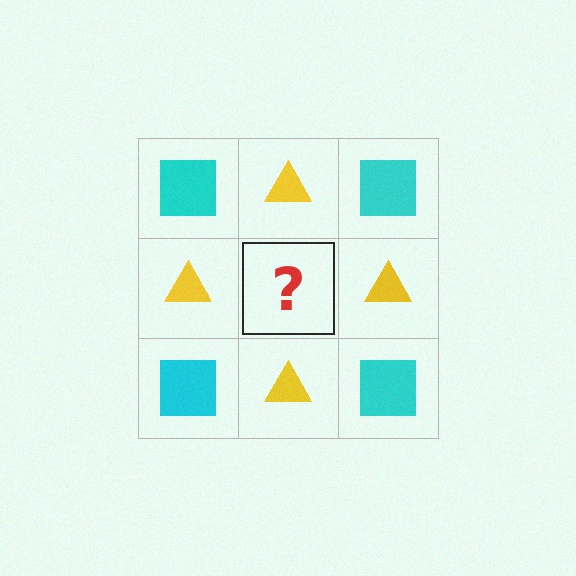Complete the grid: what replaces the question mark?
The question mark should be replaced with a cyan square.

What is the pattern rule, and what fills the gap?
The rule is that it alternates cyan square and yellow triangle in a checkerboard pattern. The gap should be filled with a cyan square.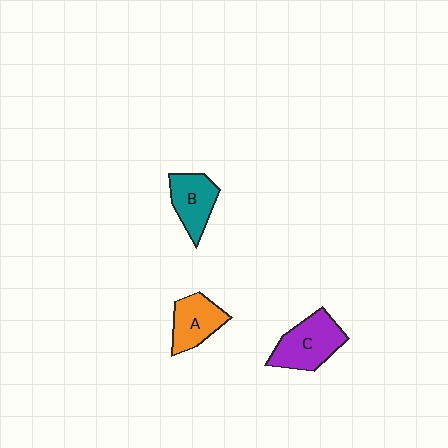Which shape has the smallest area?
Shape A (orange).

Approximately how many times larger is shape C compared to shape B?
Approximately 1.3 times.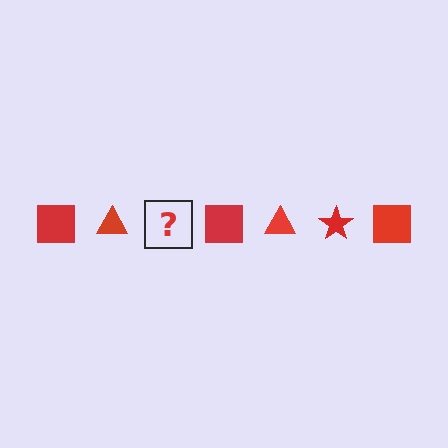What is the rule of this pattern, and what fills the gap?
The rule is that the pattern cycles through square, triangle, star shapes in red. The gap should be filled with a red star.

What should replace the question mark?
The question mark should be replaced with a red star.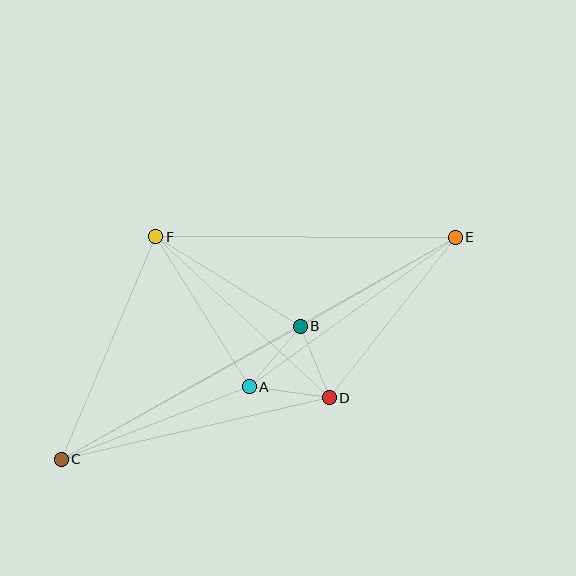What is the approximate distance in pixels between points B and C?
The distance between B and C is approximately 273 pixels.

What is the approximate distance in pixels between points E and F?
The distance between E and F is approximately 299 pixels.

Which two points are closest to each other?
Points B and D are closest to each other.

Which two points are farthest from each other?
Points C and E are farthest from each other.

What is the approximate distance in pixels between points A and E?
The distance between A and E is approximately 255 pixels.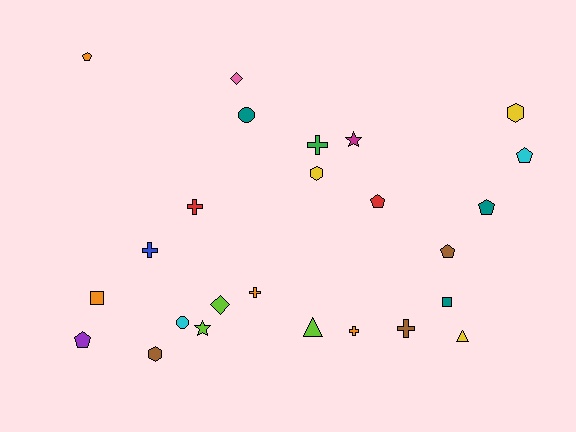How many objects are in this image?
There are 25 objects.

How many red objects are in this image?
There are 2 red objects.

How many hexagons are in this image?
There are 3 hexagons.